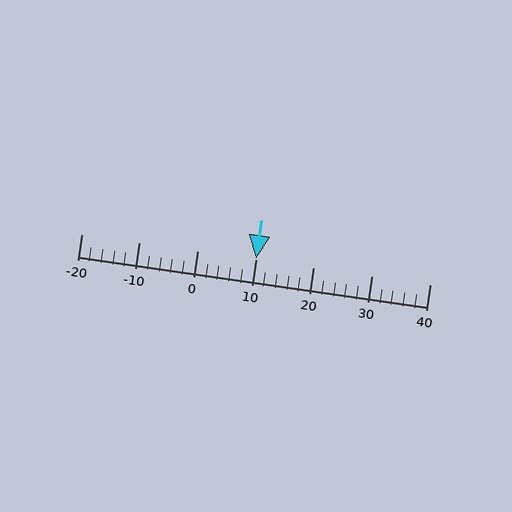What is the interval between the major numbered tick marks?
The major tick marks are spaced 10 units apart.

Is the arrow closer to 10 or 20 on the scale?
The arrow is closer to 10.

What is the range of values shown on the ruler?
The ruler shows values from -20 to 40.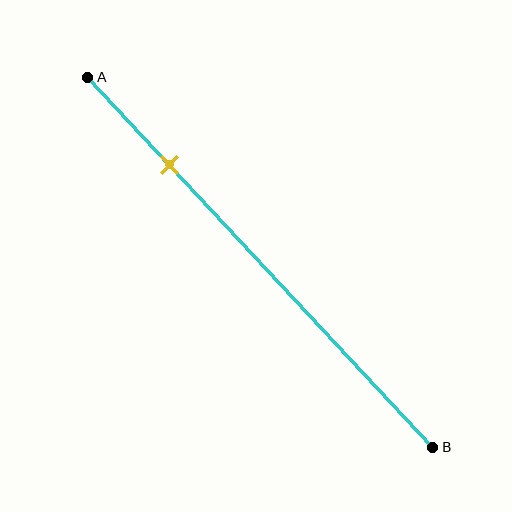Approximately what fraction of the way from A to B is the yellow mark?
The yellow mark is approximately 25% of the way from A to B.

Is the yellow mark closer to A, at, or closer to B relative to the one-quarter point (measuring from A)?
The yellow mark is approximately at the one-quarter point of segment AB.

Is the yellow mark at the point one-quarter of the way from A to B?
Yes, the mark is approximately at the one-quarter point.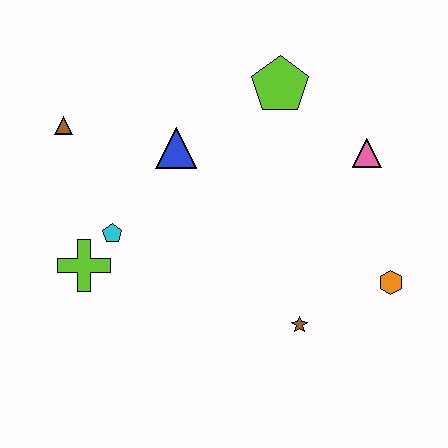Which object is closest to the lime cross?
The cyan pentagon is closest to the lime cross.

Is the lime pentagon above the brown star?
Yes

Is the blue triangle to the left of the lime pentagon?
Yes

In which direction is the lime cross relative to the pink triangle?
The lime cross is to the left of the pink triangle.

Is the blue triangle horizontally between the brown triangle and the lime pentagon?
Yes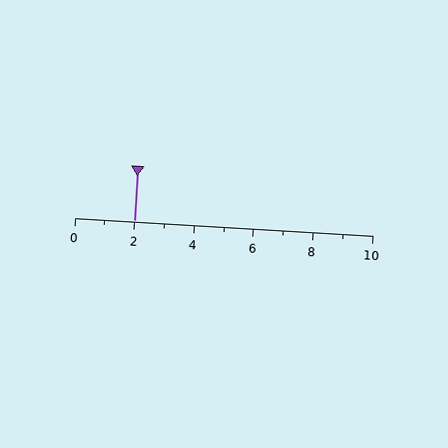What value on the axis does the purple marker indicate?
The marker indicates approximately 2.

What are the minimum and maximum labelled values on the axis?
The axis runs from 0 to 10.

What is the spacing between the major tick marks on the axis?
The major ticks are spaced 2 apart.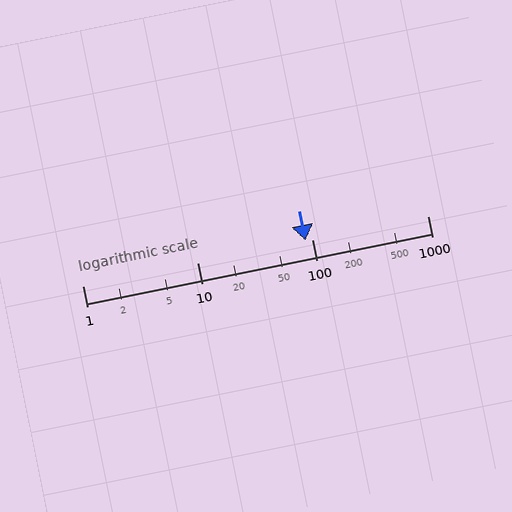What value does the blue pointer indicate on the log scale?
The pointer indicates approximately 87.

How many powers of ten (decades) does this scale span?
The scale spans 3 decades, from 1 to 1000.